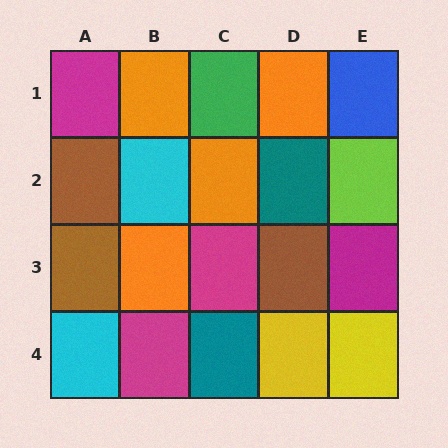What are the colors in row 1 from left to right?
Magenta, orange, green, orange, blue.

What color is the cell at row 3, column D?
Brown.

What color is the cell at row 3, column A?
Brown.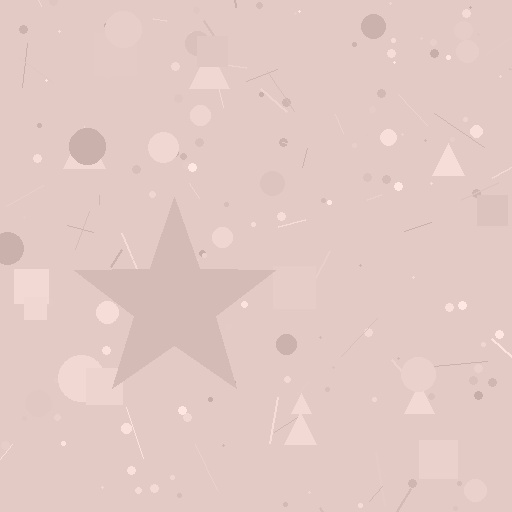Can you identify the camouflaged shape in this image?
The camouflaged shape is a star.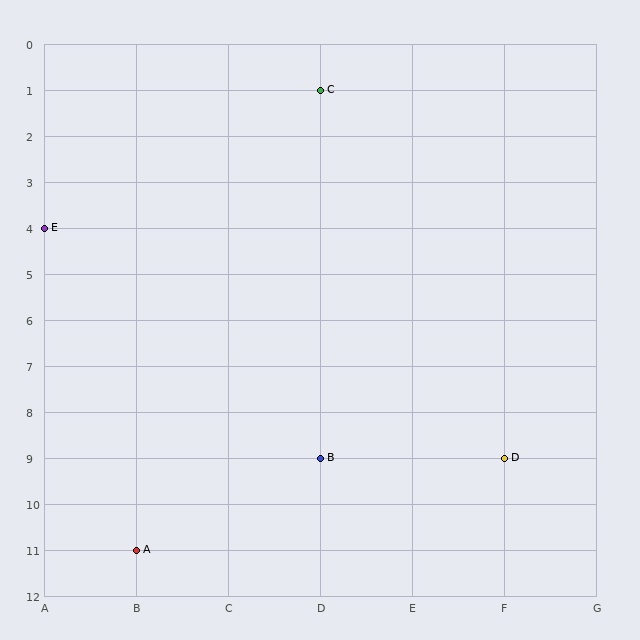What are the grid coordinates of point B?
Point B is at grid coordinates (D, 9).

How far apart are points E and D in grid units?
Points E and D are 5 columns and 5 rows apart (about 7.1 grid units diagonally).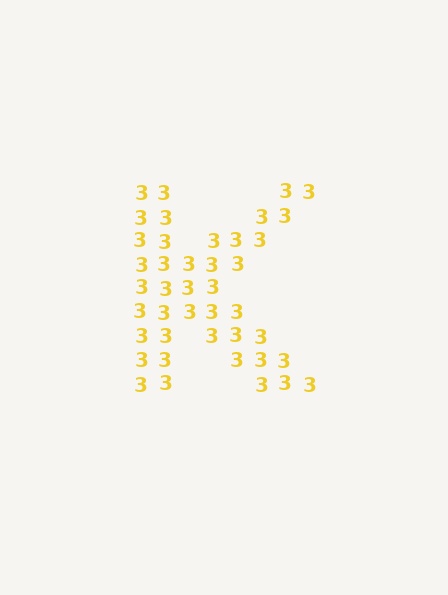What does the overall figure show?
The overall figure shows the letter K.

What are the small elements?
The small elements are digit 3's.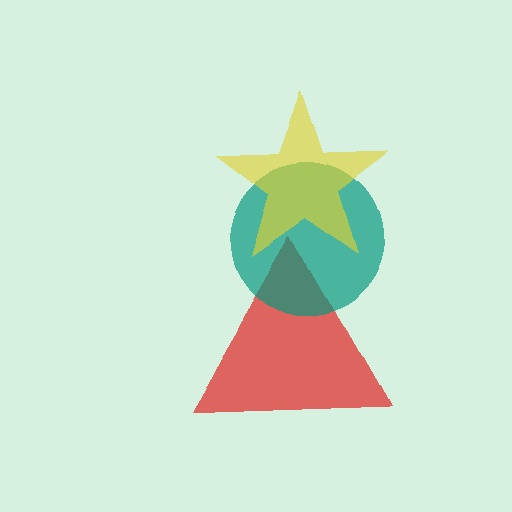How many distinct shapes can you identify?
There are 3 distinct shapes: a red triangle, a teal circle, a yellow star.